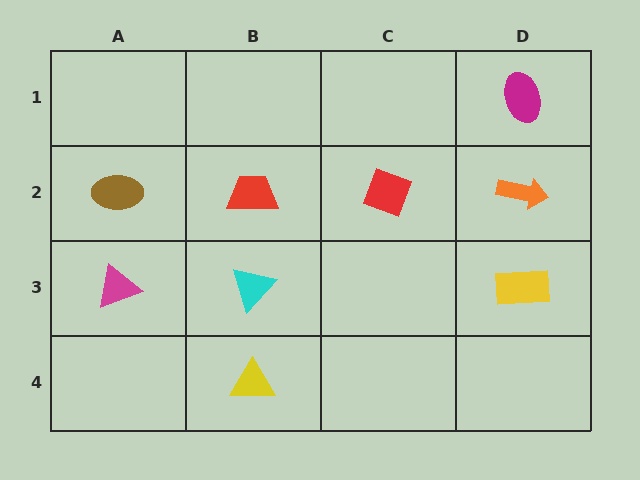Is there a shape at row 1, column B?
No, that cell is empty.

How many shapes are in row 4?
1 shape.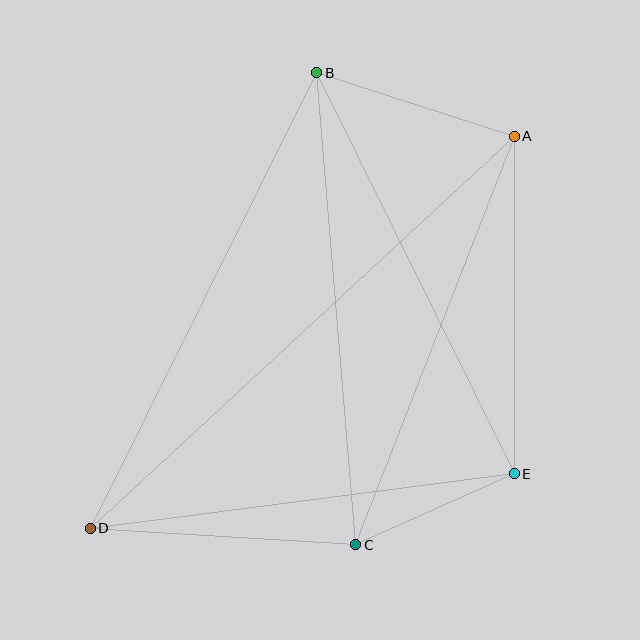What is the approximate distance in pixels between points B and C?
The distance between B and C is approximately 473 pixels.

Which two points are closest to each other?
Points C and E are closest to each other.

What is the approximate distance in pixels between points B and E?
The distance between B and E is approximately 447 pixels.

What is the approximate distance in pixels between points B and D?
The distance between B and D is approximately 509 pixels.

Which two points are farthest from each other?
Points A and D are farthest from each other.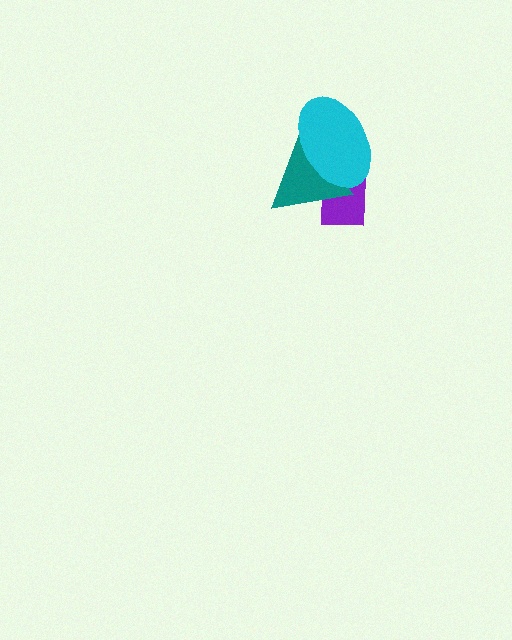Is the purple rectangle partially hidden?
Yes, it is partially covered by another shape.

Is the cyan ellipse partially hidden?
No, no other shape covers it.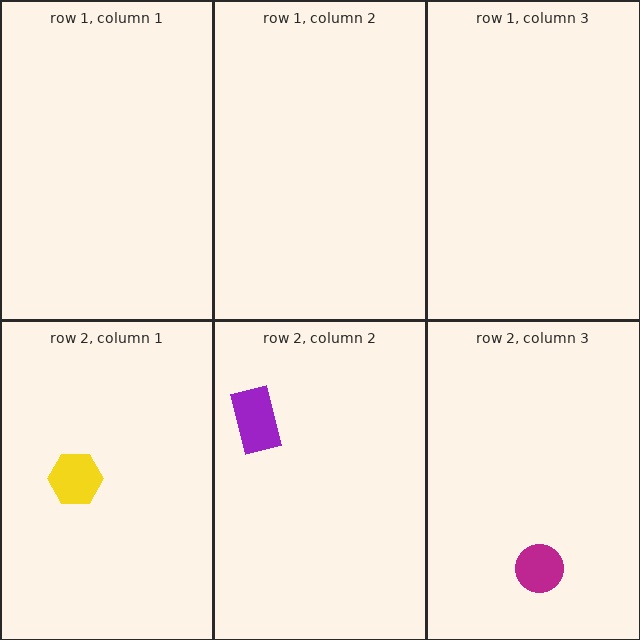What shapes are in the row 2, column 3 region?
The magenta circle.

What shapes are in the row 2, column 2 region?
The purple rectangle.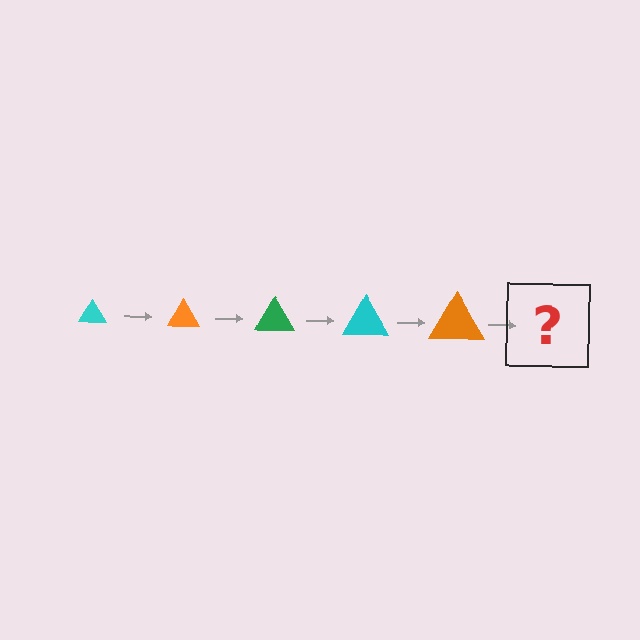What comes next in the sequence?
The next element should be a green triangle, larger than the previous one.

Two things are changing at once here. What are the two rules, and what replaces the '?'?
The two rules are that the triangle grows larger each step and the color cycles through cyan, orange, and green. The '?' should be a green triangle, larger than the previous one.